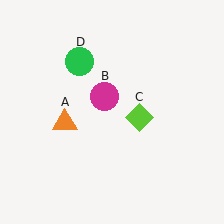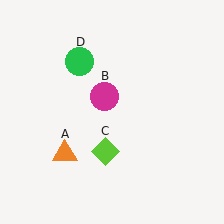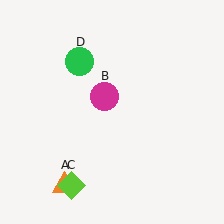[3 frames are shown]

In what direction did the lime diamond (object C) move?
The lime diamond (object C) moved down and to the left.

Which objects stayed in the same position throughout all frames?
Magenta circle (object B) and green circle (object D) remained stationary.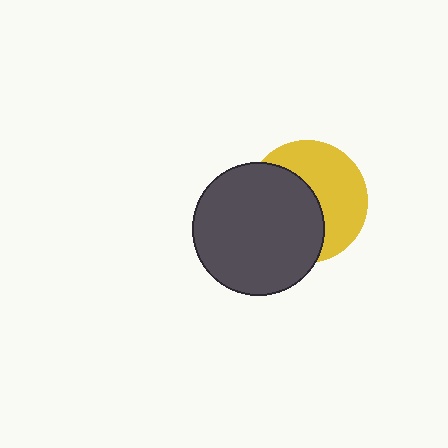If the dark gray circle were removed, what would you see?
You would see the complete yellow circle.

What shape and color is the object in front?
The object in front is a dark gray circle.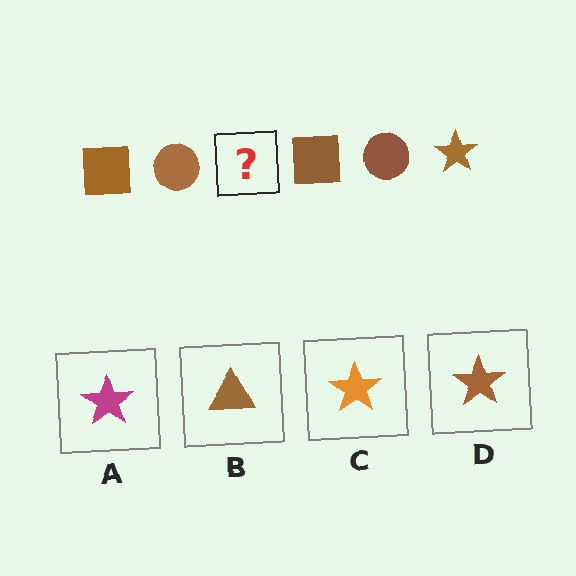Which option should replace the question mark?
Option D.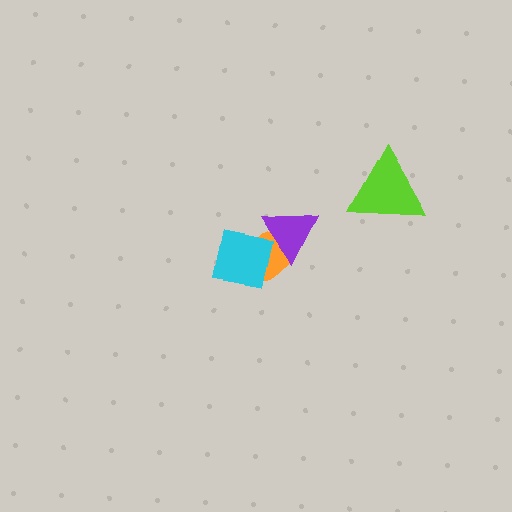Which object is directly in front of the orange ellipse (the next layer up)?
The cyan square is directly in front of the orange ellipse.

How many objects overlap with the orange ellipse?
2 objects overlap with the orange ellipse.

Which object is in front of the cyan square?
The purple triangle is in front of the cyan square.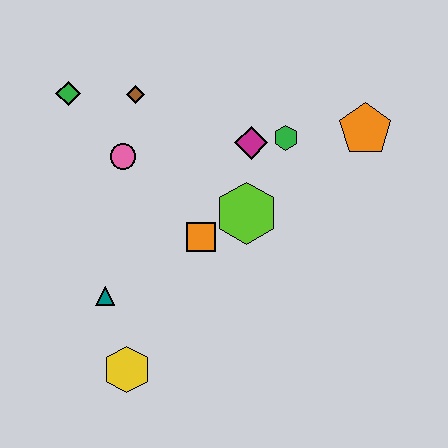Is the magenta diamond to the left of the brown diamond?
No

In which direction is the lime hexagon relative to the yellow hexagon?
The lime hexagon is above the yellow hexagon.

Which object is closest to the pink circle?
The brown diamond is closest to the pink circle.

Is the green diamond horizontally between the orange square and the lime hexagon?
No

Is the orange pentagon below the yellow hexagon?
No